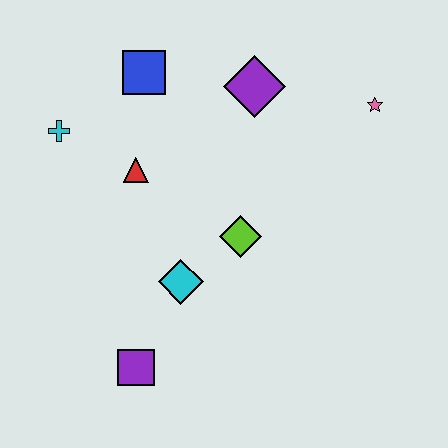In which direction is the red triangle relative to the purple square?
The red triangle is above the purple square.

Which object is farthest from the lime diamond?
The cyan cross is farthest from the lime diamond.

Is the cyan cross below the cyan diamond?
No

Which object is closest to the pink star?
The purple diamond is closest to the pink star.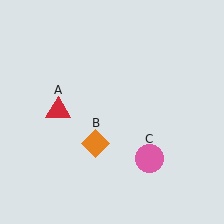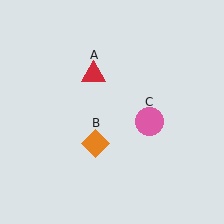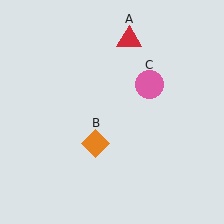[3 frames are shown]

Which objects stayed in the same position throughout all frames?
Orange diamond (object B) remained stationary.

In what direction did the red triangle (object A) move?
The red triangle (object A) moved up and to the right.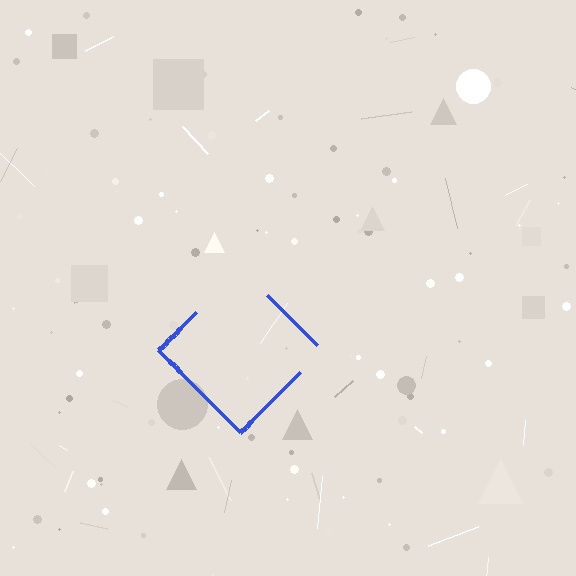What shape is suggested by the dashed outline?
The dashed outline suggests a diamond.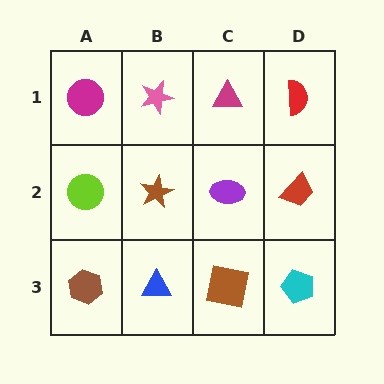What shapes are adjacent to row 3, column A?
A lime circle (row 2, column A), a blue triangle (row 3, column B).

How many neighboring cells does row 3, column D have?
2.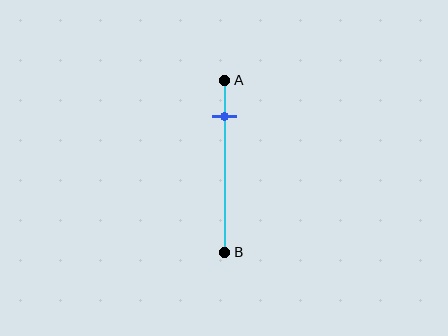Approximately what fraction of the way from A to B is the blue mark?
The blue mark is approximately 20% of the way from A to B.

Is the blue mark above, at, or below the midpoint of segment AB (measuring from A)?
The blue mark is above the midpoint of segment AB.